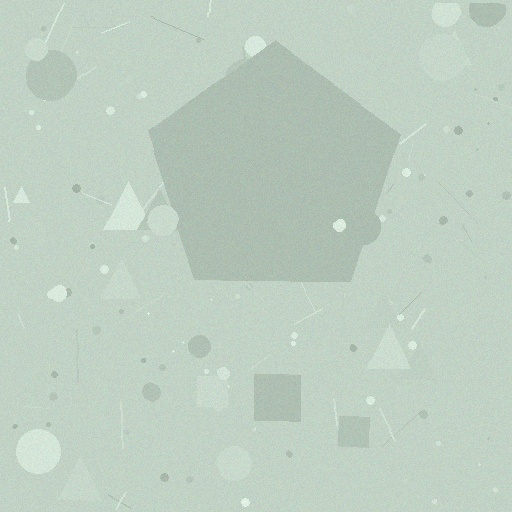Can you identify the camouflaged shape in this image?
The camouflaged shape is a pentagon.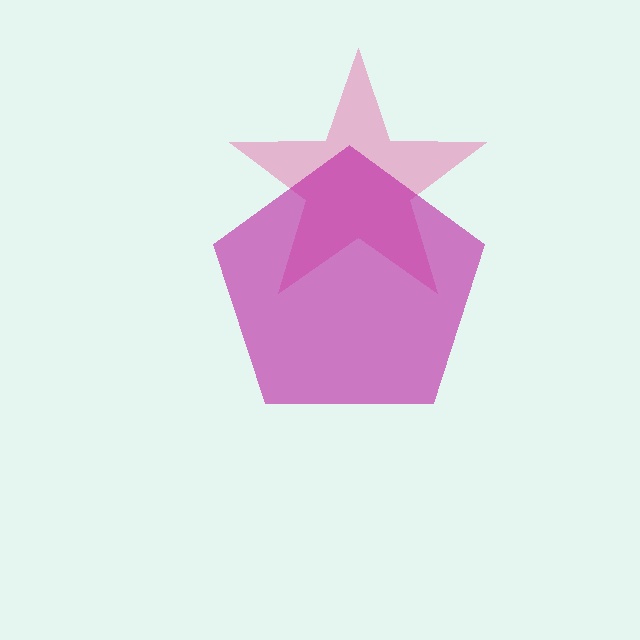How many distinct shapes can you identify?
There are 2 distinct shapes: a pink star, a magenta pentagon.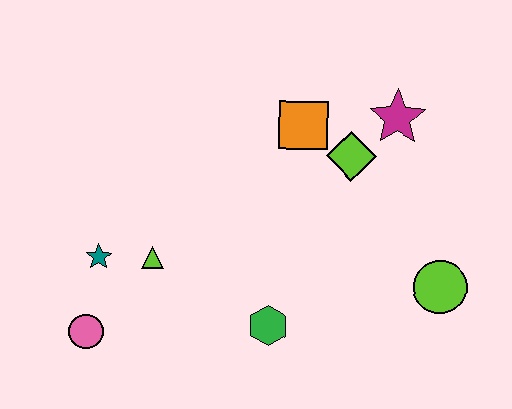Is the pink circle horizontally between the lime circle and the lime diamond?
No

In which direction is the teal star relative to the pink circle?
The teal star is above the pink circle.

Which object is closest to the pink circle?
The teal star is closest to the pink circle.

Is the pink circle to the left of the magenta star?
Yes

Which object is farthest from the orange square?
The pink circle is farthest from the orange square.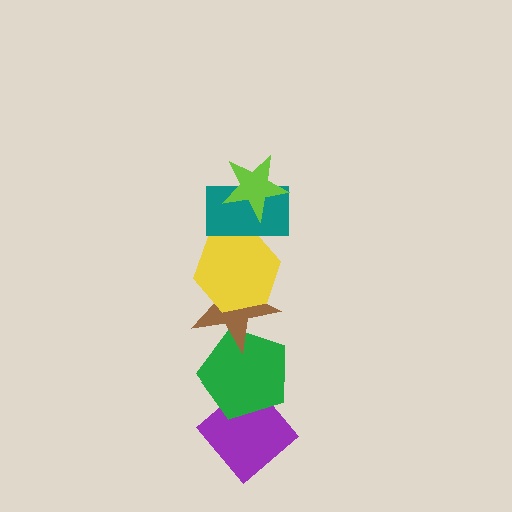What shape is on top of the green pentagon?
The brown star is on top of the green pentagon.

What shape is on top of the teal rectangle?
The lime star is on top of the teal rectangle.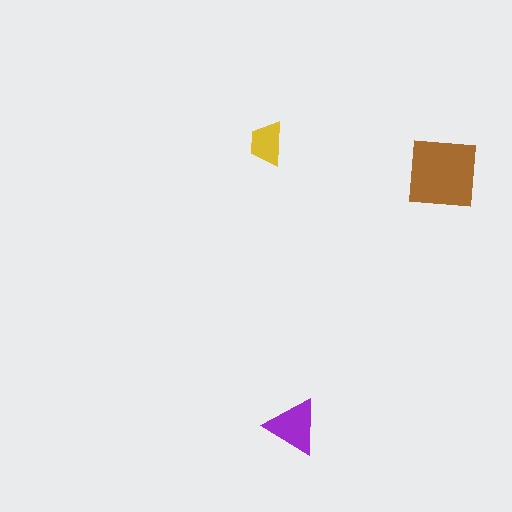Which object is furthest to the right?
The brown square is rightmost.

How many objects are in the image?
There are 3 objects in the image.